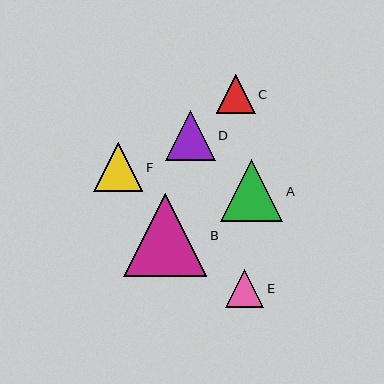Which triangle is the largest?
Triangle B is the largest with a size of approximately 83 pixels.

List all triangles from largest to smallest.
From largest to smallest: B, A, D, F, C, E.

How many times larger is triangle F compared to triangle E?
Triangle F is approximately 1.3 times the size of triangle E.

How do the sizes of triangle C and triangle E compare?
Triangle C and triangle E are approximately the same size.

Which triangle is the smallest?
Triangle E is the smallest with a size of approximately 38 pixels.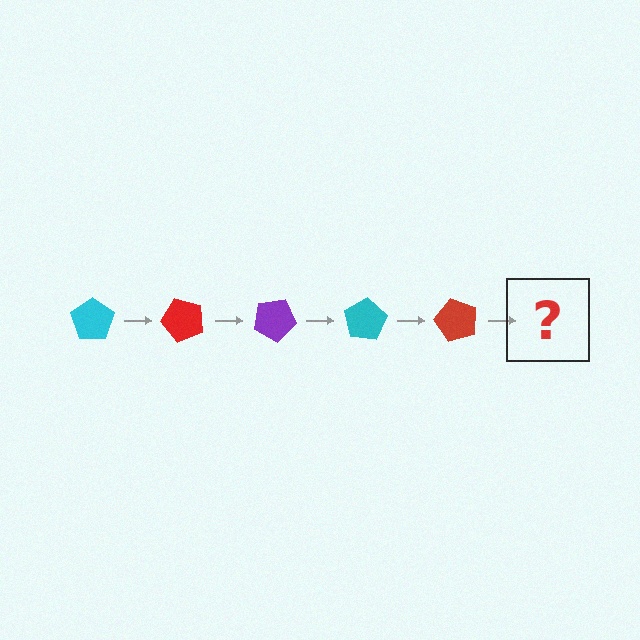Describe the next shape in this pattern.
It should be a purple pentagon, rotated 250 degrees from the start.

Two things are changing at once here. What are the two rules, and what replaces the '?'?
The two rules are that it rotates 50 degrees each step and the color cycles through cyan, red, and purple. The '?' should be a purple pentagon, rotated 250 degrees from the start.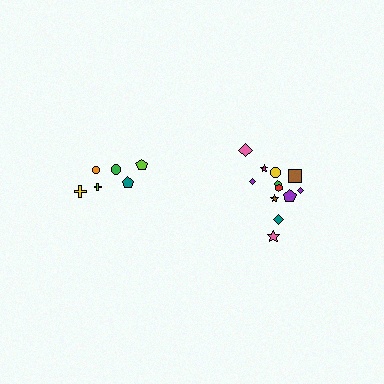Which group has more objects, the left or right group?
The right group.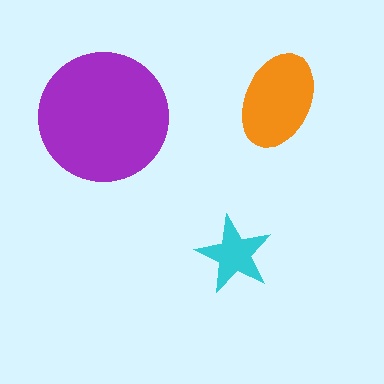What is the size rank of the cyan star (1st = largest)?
3rd.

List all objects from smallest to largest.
The cyan star, the orange ellipse, the purple circle.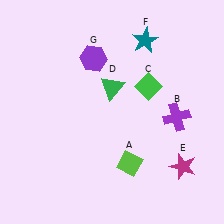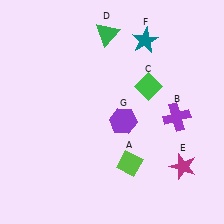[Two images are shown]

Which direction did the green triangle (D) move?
The green triangle (D) moved up.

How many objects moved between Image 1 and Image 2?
2 objects moved between the two images.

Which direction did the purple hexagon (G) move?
The purple hexagon (G) moved down.